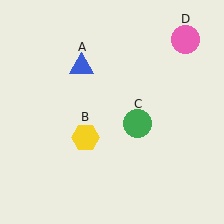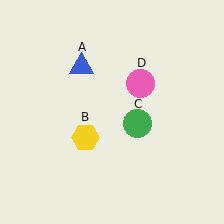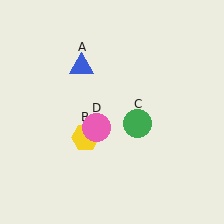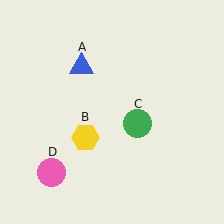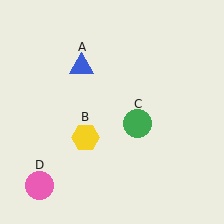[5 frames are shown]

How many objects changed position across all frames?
1 object changed position: pink circle (object D).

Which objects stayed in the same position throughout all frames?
Blue triangle (object A) and yellow hexagon (object B) and green circle (object C) remained stationary.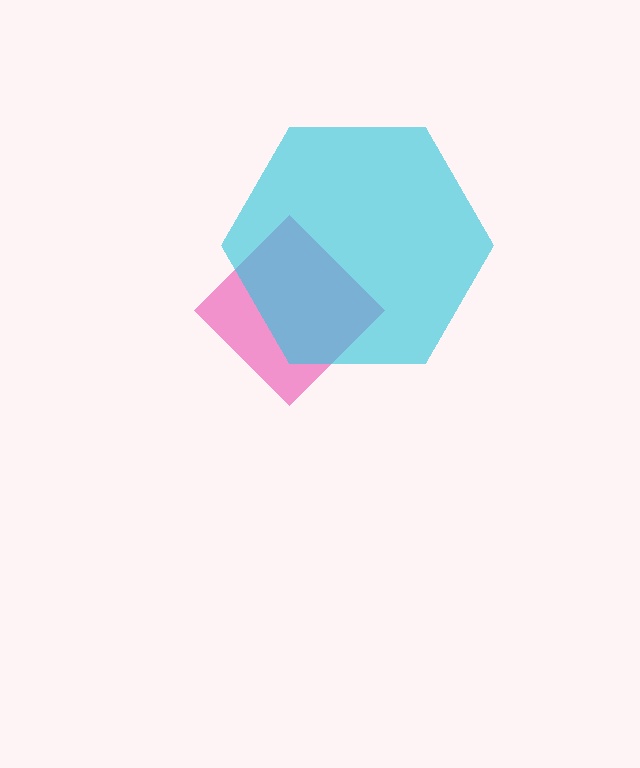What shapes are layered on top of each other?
The layered shapes are: a pink diamond, a cyan hexagon.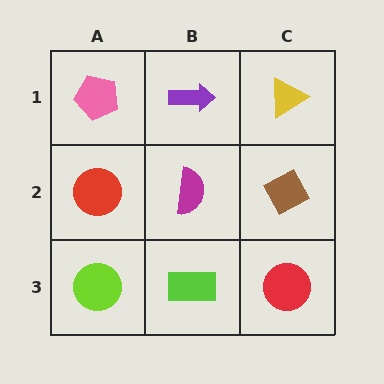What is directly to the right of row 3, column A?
A lime rectangle.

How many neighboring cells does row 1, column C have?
2.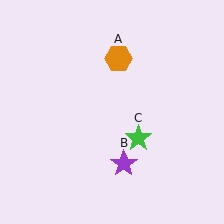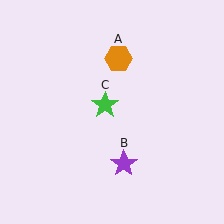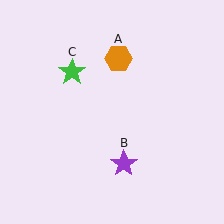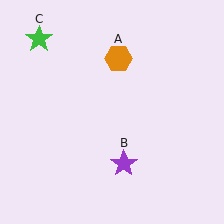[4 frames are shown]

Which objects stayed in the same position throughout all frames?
Orange hexagon (object A) and purple star (object B) remained stationary.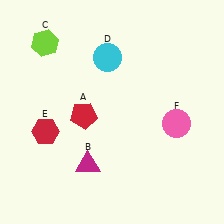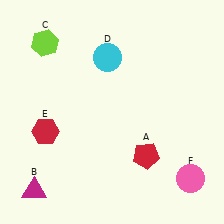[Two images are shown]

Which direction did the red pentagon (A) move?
The red pentagon (A) moved right.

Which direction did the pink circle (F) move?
The pink circle (F) moved down.